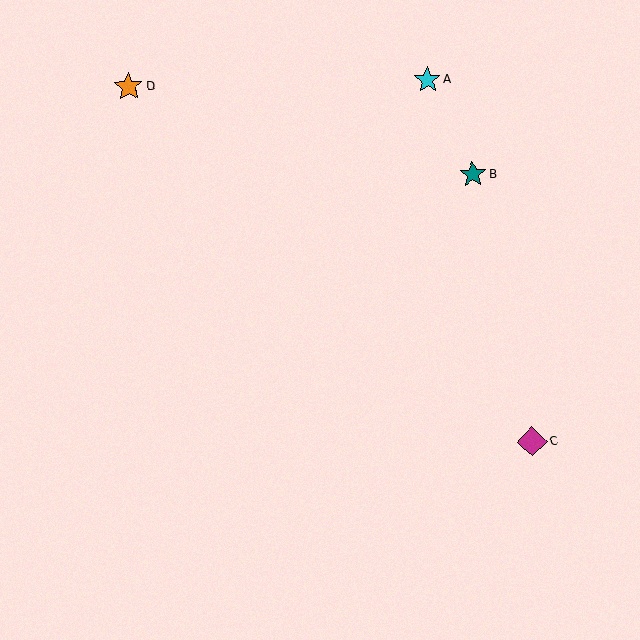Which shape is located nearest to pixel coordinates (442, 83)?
The cyan star (labeled A) at (427, 80) is nearest to that location.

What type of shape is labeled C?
Shape C is a magenta diamond.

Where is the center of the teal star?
The center of the teal star is at (473, 174).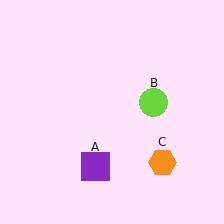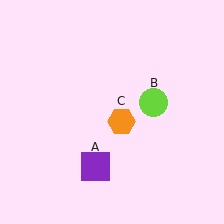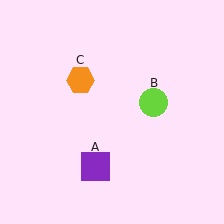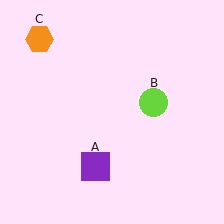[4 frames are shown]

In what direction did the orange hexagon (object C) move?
The orange hexagon (object C) moved up and to the left.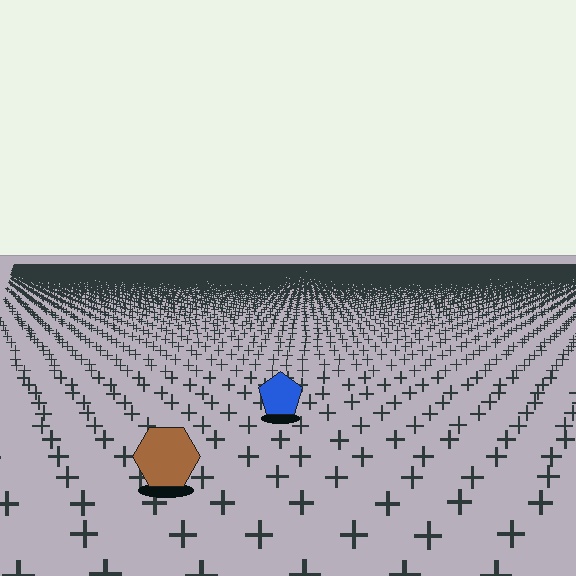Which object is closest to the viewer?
The brown hexagon is closest. The texture marks near it are larger and more spread out.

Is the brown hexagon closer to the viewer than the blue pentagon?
Yes. The brown hexagon is closer — you can tell from the texture gradient: the ground texture is coarser near it.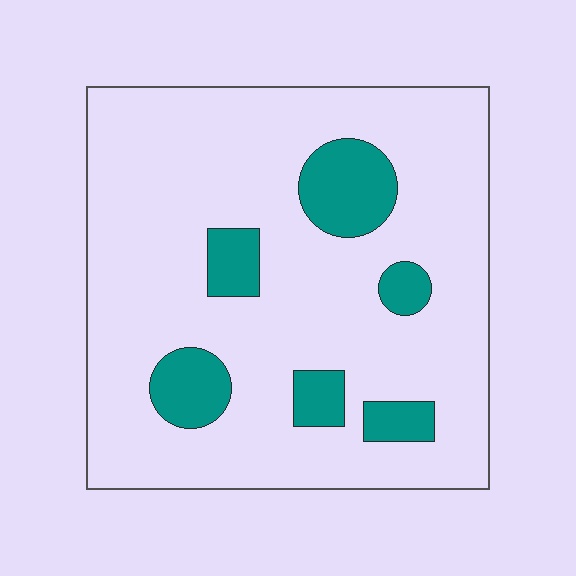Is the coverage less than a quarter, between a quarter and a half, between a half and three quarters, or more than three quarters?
Less than a quarter.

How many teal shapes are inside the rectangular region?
6.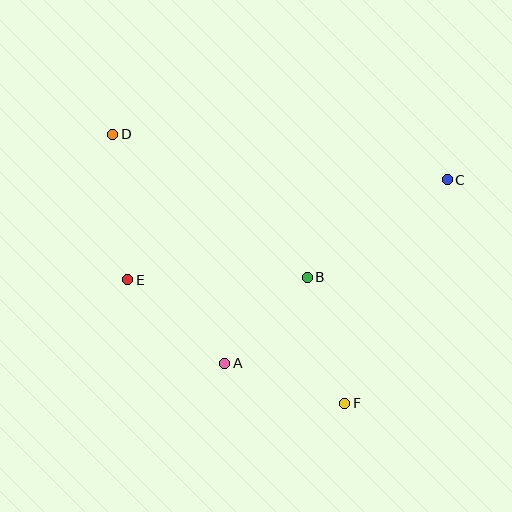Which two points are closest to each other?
Points A and B are closest to each other.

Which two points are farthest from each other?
Points D and F are farthest from each other.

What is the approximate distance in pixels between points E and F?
The distance between E and F is approximately 250 pixels.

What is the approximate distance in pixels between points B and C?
The distance between B and C is approximately 171 pixels.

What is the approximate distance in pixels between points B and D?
The distance between B and D is approximately 242 pixels.